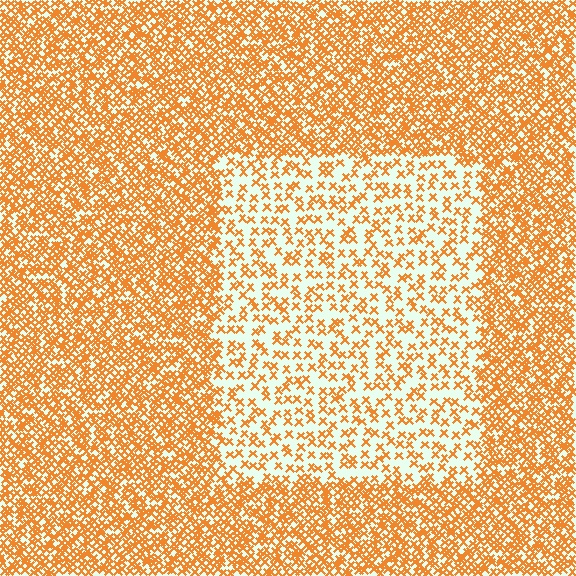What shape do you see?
I see a rectangle.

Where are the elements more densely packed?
The elements are more densely packed outside the rectangle boundary.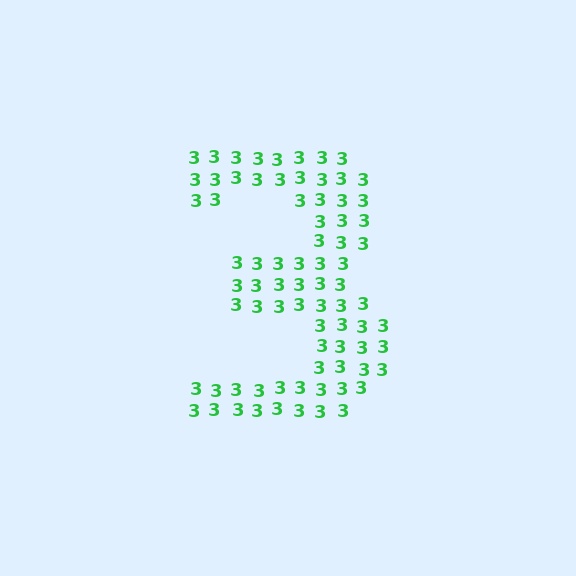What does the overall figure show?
The overall figure shows the digit 3.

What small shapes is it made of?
It is made of small digit 3's.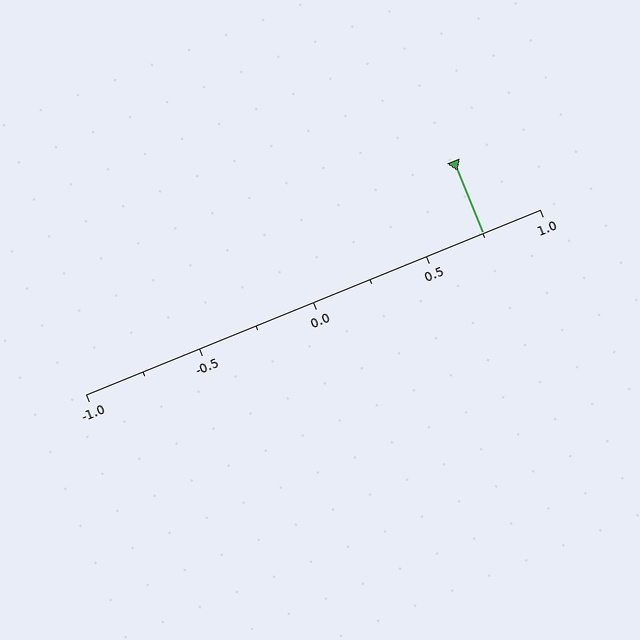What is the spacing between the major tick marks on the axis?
The major ticks are spaced 0.5 apart.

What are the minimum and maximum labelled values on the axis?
The axis runs from -1.0 to 1.0.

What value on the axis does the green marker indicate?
The marker indicates approximately 0.75.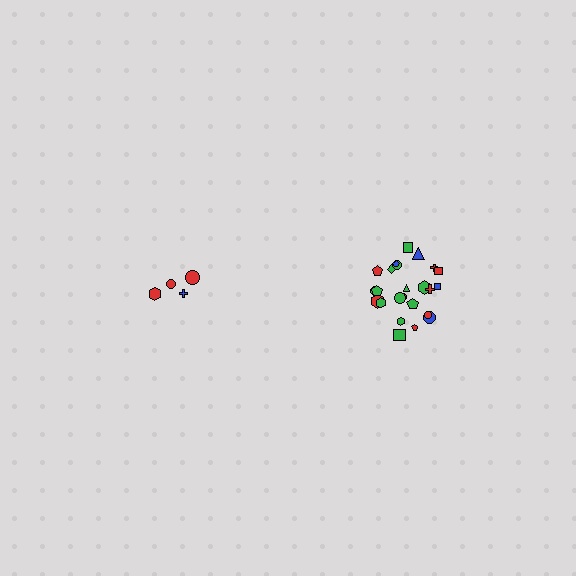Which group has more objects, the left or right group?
The right group.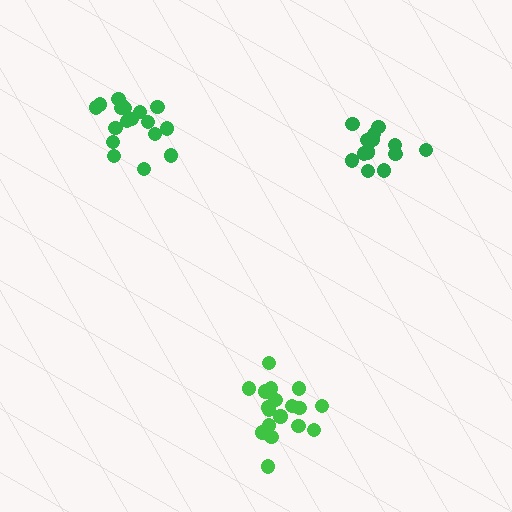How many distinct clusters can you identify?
There are 3 distinct clusters.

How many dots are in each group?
Group 1: 18 dots, Group 2: 19 dots, Group 3: 14 dots (51 total).